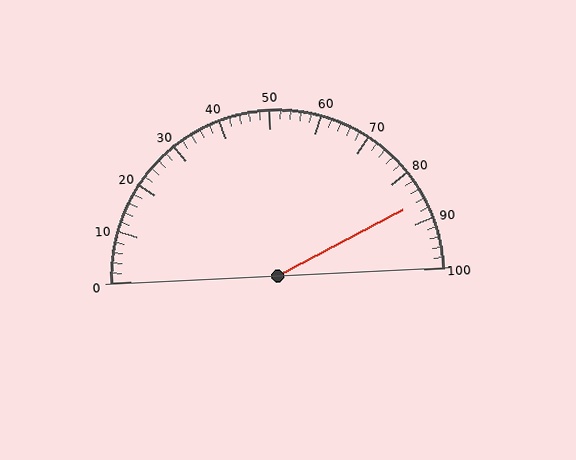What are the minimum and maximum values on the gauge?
The gauge ranges from 0 to 100.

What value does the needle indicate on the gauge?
The needle indicates approximately 86.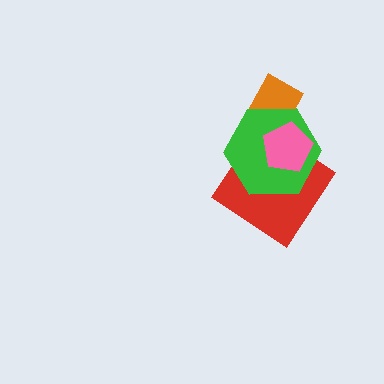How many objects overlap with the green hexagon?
3 objects overlap with the green hexagon.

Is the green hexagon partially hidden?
Yes, it is partially covered by another shape.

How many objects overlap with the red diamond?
2 objects overlap with the red diamond.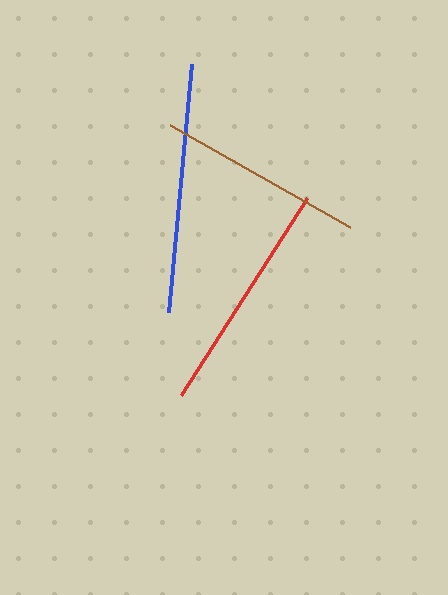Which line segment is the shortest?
The brown line is the shortest at approximately 207 pixels.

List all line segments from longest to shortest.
From longest to shortest: blue, red, brown.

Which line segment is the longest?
The blue line is the longest at approximately 250 pixels.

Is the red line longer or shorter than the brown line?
The red line is longer than the brown line.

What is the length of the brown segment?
The brown segment is approximately 207 pixels long.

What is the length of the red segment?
The red segment is approximately 234 pixels long.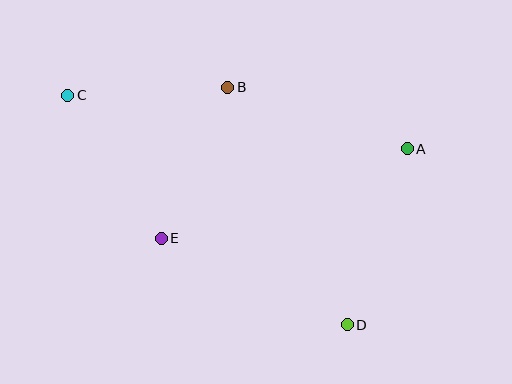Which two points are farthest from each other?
Points C and D are farthest from each other.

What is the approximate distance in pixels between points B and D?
The distance between B and D is approximately 266 pixels.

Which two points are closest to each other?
Points B and C are closest to each other.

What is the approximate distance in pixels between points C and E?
The distance between C and E is approximately 171 pixels.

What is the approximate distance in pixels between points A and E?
The distance between A and E is approximately 262 pixels.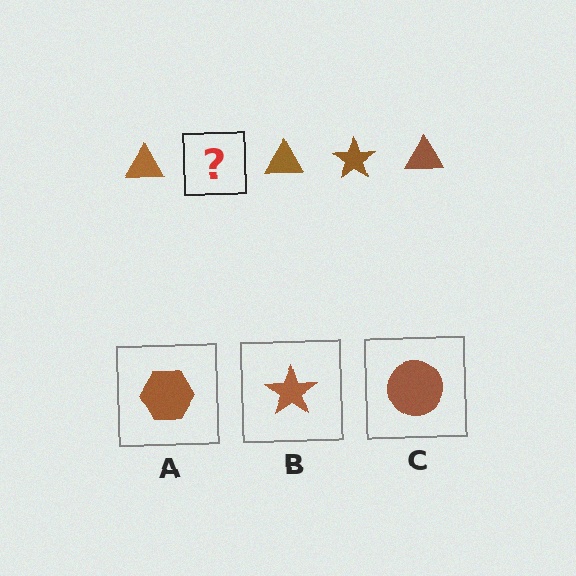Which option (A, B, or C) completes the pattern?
B.